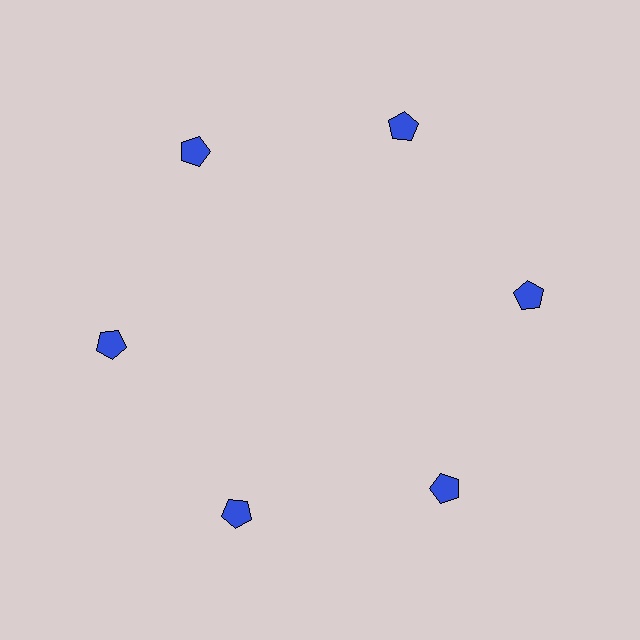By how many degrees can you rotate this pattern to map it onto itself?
The pattern maps onto itself every 60 degrees of rotation.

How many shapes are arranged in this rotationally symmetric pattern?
There are 6 shapes, arranged in 6 groups of 1.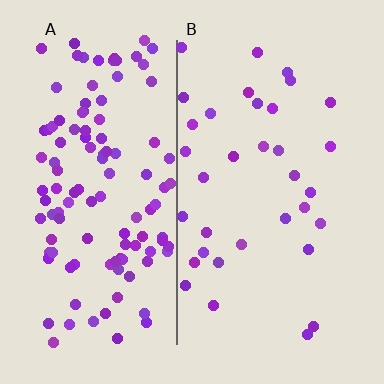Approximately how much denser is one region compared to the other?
Approximately 3.5× — region A over region B.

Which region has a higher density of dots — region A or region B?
A (the left).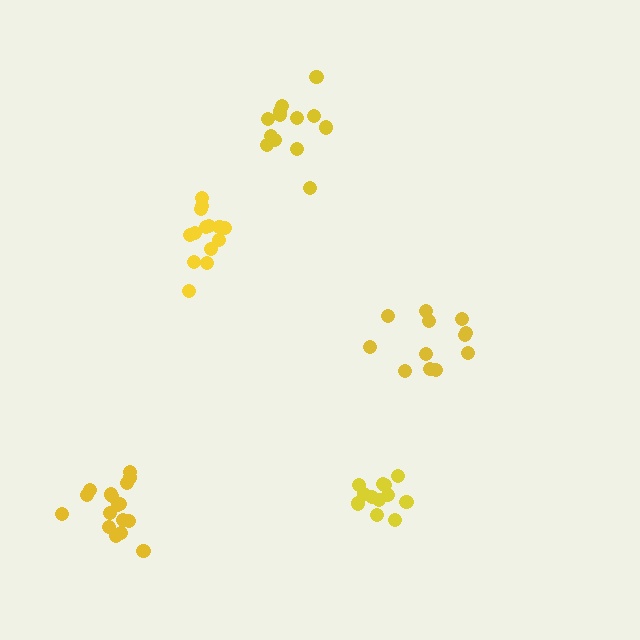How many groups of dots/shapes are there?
There are 5 groups.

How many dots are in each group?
Group 1: 17 dots, Group 2: 12 dots, Group 3: 13 dots, Group 4: 12 dots, Group 5: 14 dots (68 total).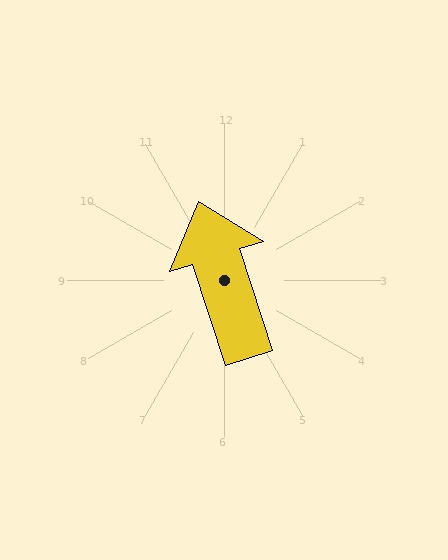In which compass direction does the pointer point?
North.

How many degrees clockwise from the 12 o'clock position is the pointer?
Approximately 342 degrees.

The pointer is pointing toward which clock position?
Roughly 11 o'clock.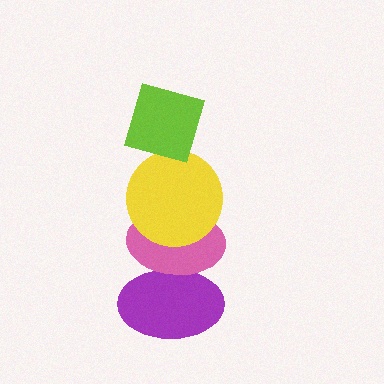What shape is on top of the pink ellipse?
The yellow circle is on top of the pink ellipse.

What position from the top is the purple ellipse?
The purple ellipse is 4th from the top.